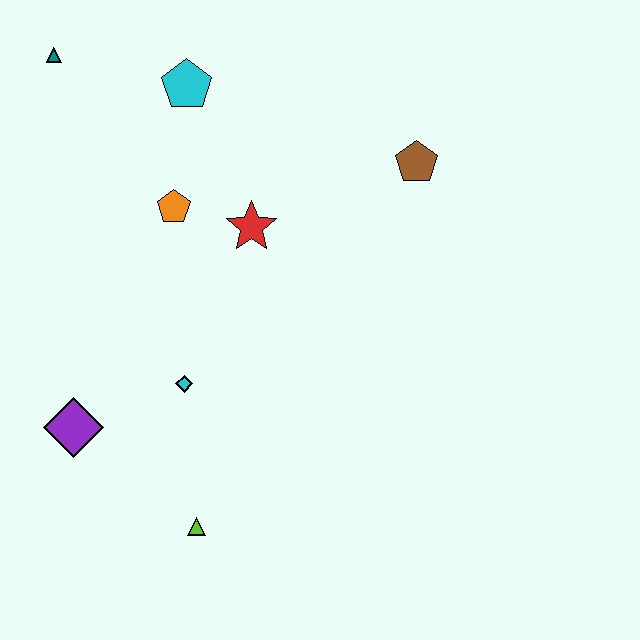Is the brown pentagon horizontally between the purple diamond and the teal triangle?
No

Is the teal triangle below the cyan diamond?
No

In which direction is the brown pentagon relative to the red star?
The brown pentagon is to the right of the red star.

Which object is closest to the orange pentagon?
The red star is closest to the orange pentagon.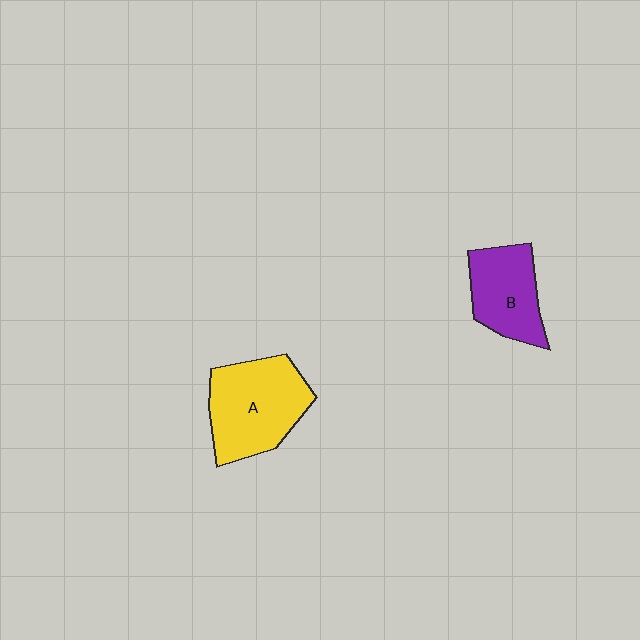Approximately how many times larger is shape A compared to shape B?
Approximately 1.4 times.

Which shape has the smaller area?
Shape B (purple).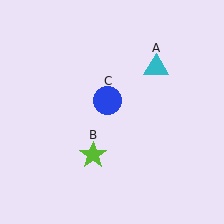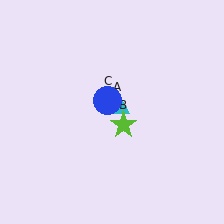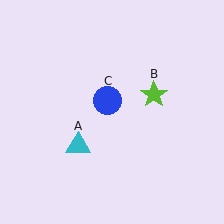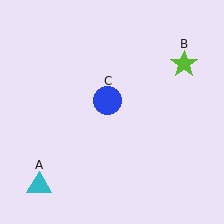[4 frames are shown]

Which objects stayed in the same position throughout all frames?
Blue circle (object C) remained stationary.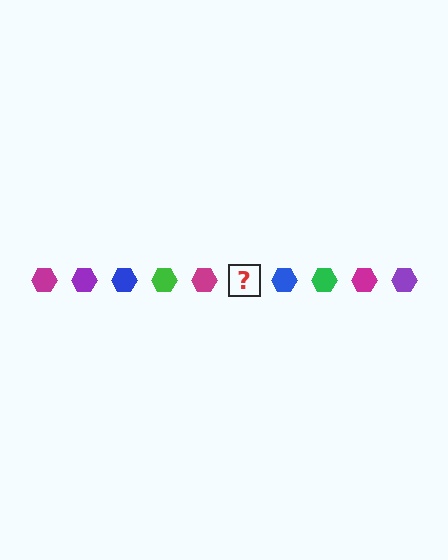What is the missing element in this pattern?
The missing element is a purple hexagon.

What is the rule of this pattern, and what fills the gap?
The rule is that the pattern cycles through magenta, purple, blue, green hexagons. The gap should be filled with a purple hexagon.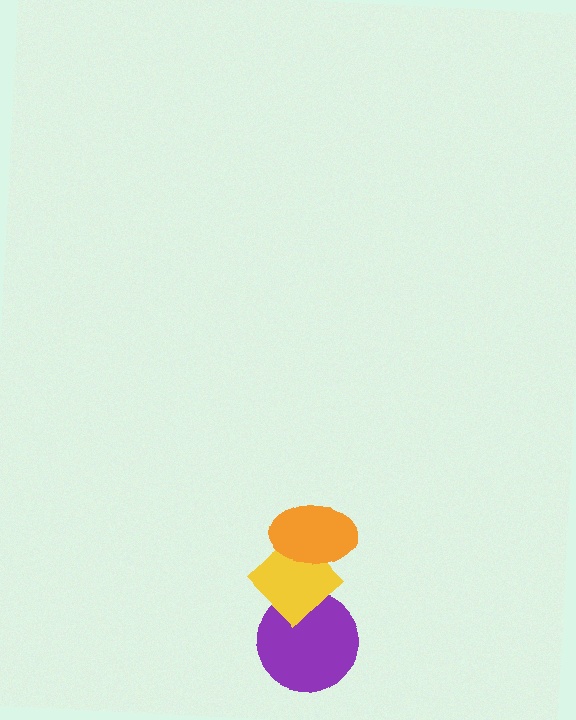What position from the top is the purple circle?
The purple circle is 3rd from the top.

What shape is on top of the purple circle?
The yellow diamond is on top of the purple circle.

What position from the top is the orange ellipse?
The orange ellipse is 1st from the top.